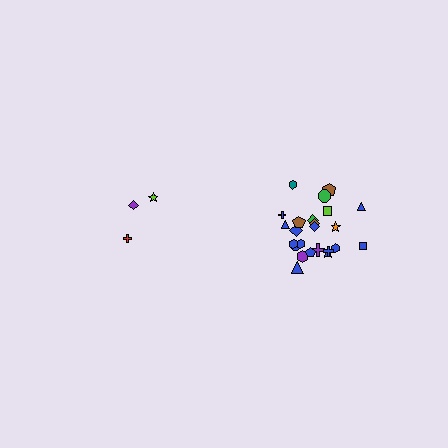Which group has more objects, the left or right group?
The right group.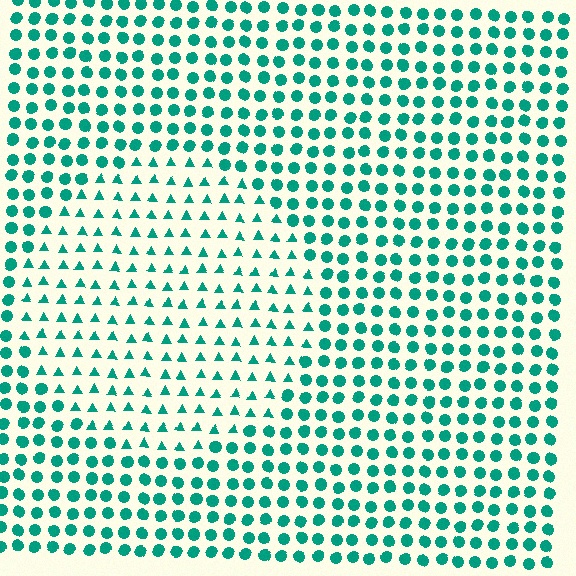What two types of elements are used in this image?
The image uses triangles inside the circle region and circles outside it.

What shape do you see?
I see a circle.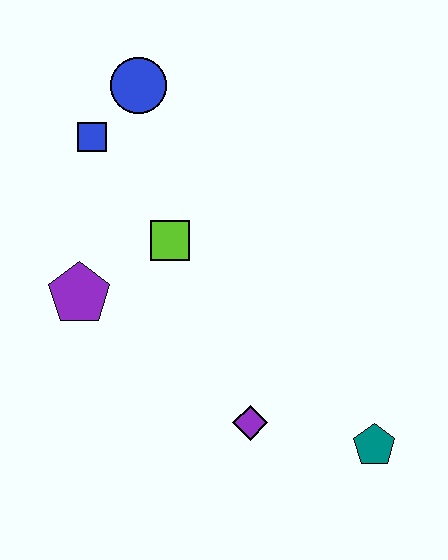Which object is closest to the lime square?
The purple pentagon is closest to the lime square.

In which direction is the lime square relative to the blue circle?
The lime square is below the blue circle.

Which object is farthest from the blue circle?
The teal pentagon is farthest from the blue circle.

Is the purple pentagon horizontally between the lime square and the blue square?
No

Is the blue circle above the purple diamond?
Yes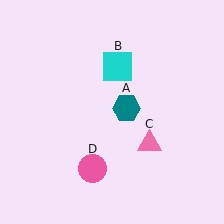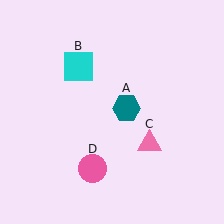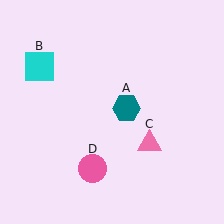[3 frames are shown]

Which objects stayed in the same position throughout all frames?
Teal hexagon (object A) and pink triangle (object C) and pink circle (object D) remained stationary.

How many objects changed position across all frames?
1 object changed position: cyan square (object B).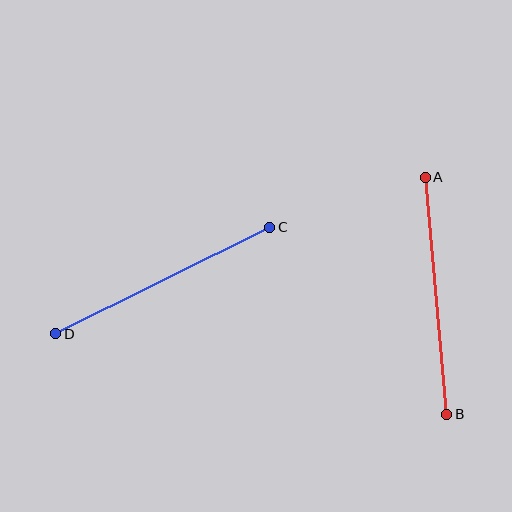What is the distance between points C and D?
The distance is approximately 239 pixels.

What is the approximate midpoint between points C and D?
The midpoint is at approximately (163, 280) pixels.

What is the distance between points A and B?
The distance is approximately 238 pixels.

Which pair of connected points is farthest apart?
Points C and D are farthest apart.